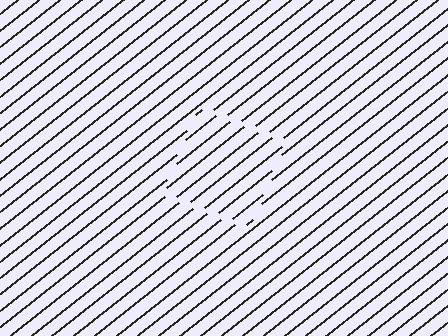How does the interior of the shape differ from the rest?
The interior of the shape contains the same grating, shifted by half a period — the contour is defined by the phase discontinuity where line-ends from the inner and outer gratings abut.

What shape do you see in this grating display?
An illusory square. The interior of the shape contains the same grating, shifted by half a period — the contour is defined by the phase discontinuity where line-ends from the inner and outer gratings abut.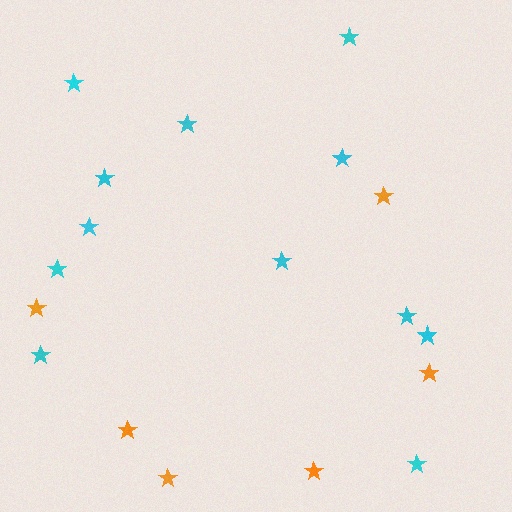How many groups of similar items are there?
There are 2 groups: one group of orange stars (6) and one group of cyan stars (12).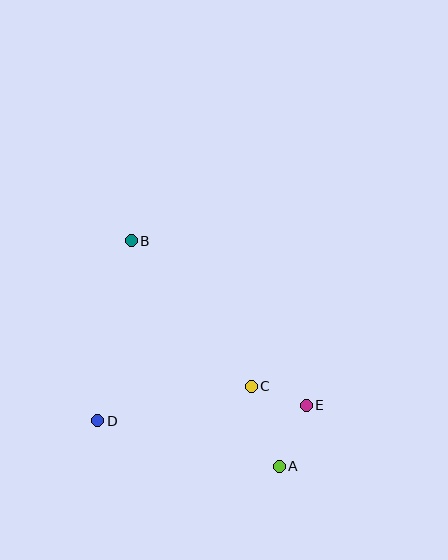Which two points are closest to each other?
Points C and E are closest to each other.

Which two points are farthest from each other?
Points A and B are farthest from each other.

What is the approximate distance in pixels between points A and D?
The distance between A and D is approximately 187 pixels.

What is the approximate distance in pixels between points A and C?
The distance between A and C is approximately 85 pixels.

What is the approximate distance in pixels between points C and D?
The distance between C and D is approximately 157 pixels.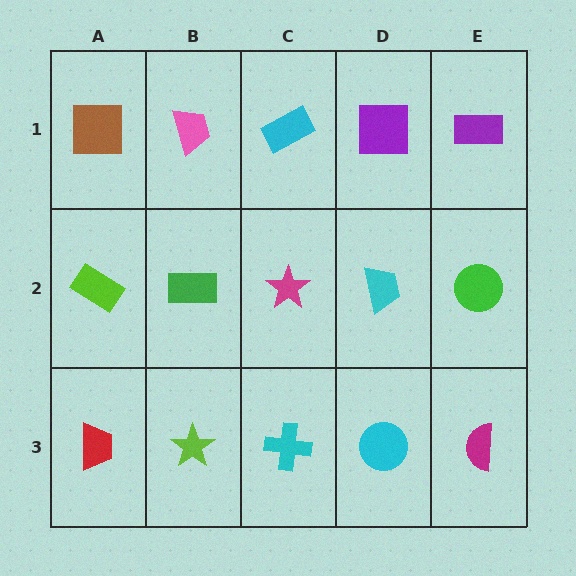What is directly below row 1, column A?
A lime rectangle.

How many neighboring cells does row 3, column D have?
3.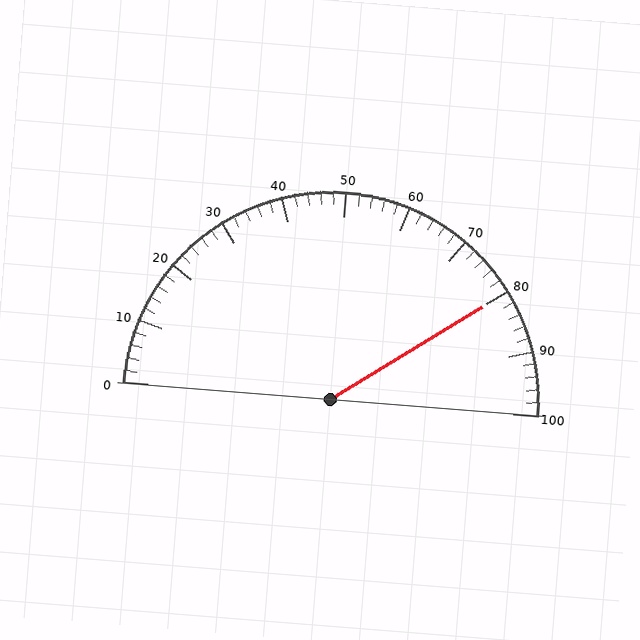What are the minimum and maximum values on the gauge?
The gauge ranges from 0 to 100.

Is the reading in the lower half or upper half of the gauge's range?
The reading is in the upper half of the range (0 to 100).